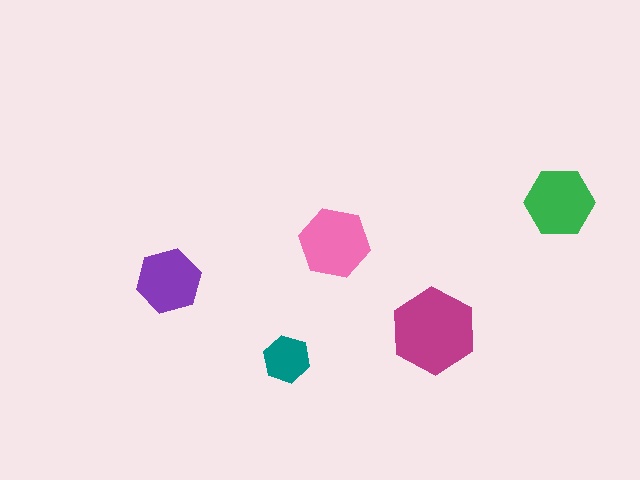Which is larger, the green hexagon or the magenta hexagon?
The magenta one.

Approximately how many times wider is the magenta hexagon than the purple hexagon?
About 1.5 times wider.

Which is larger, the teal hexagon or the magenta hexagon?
The magenta one.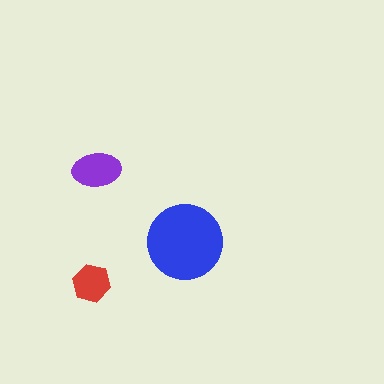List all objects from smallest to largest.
The red hexagon, the purple ellipse, the blue circle.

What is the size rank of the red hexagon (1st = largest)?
3rd.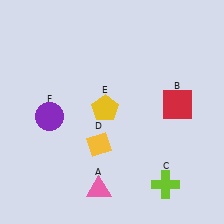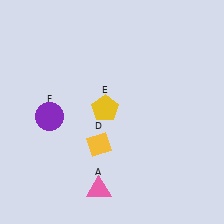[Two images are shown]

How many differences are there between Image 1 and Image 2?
There are 2 differences between the two images.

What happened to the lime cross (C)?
The lime cross (C) was removed in Image 2. It was in the bottom-right area of Image 1.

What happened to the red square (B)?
The red square (B) was removed in Image 2. It was in the top-right area of Image 1.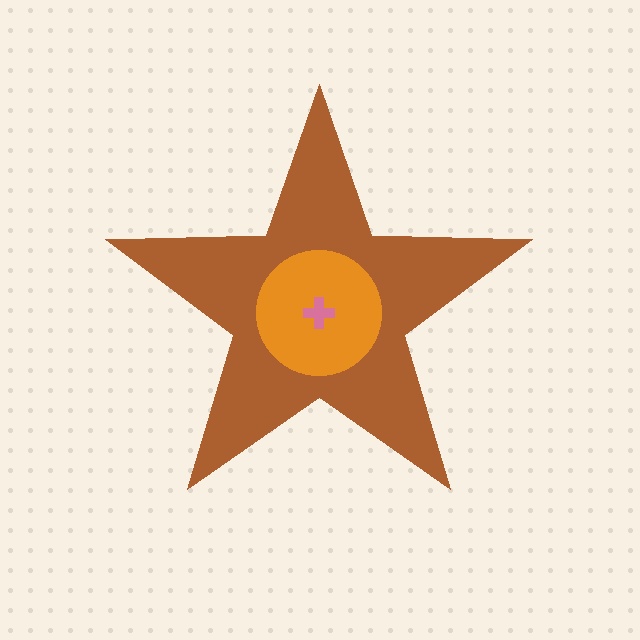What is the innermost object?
The pink cross.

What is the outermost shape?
The brown star.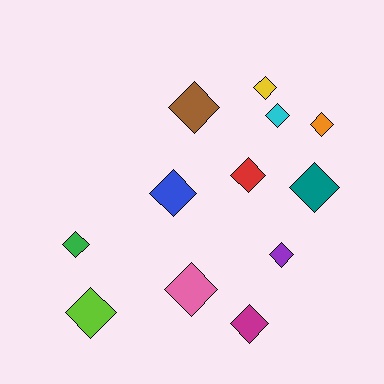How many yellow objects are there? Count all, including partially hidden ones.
There is 1 yellow object.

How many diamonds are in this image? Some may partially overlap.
There are 12 diamonds.